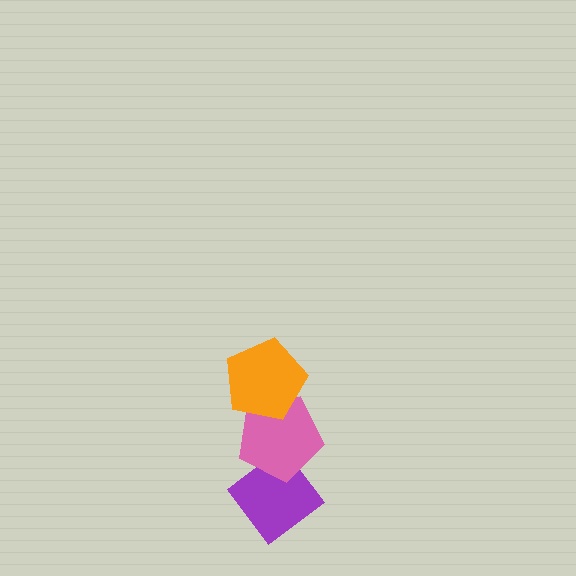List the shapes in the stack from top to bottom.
From top to bottom: the orange pentagon, the pink pentagon, the purple diamond.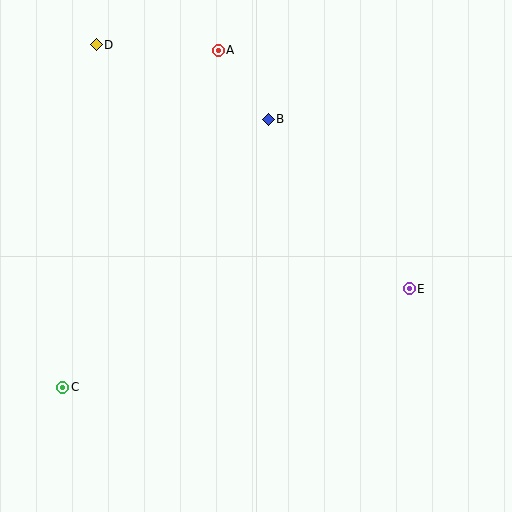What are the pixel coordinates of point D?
Point D is at (96, 45).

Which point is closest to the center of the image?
Point B at (268, 119) is closest to the center.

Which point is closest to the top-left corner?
Point D is closest to the top-left corner.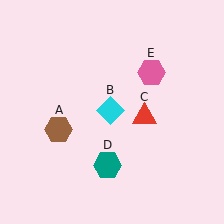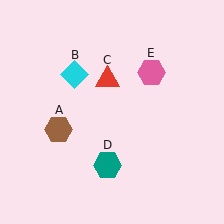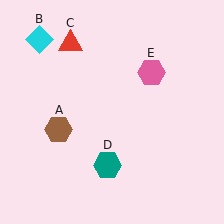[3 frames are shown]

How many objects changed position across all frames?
2 objects changed position: cyan diamond (object B), red triangle (object C).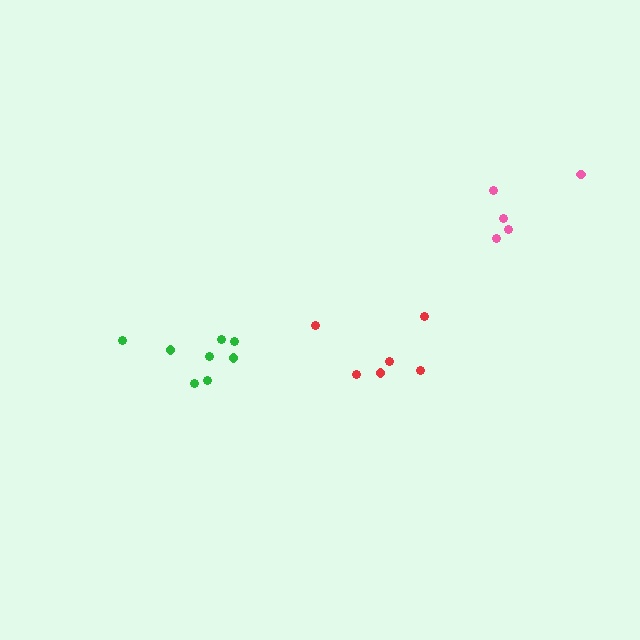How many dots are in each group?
Group 1: 8 dots, Group 2: 5 dots, Group 3: 6 dots (19 total).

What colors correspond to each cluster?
The clusters are colored: green, pink, red.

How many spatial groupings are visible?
There are 3 spatial groupings.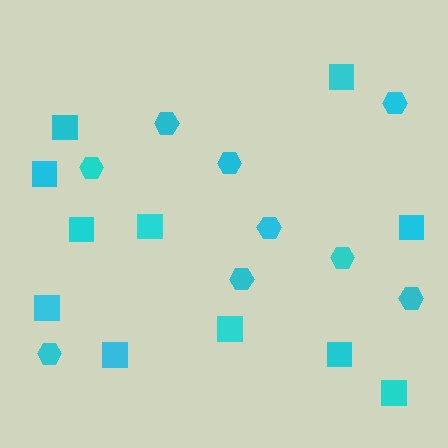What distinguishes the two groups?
There are 2 groups: one group of hexagons (9) and one group of squares (11).